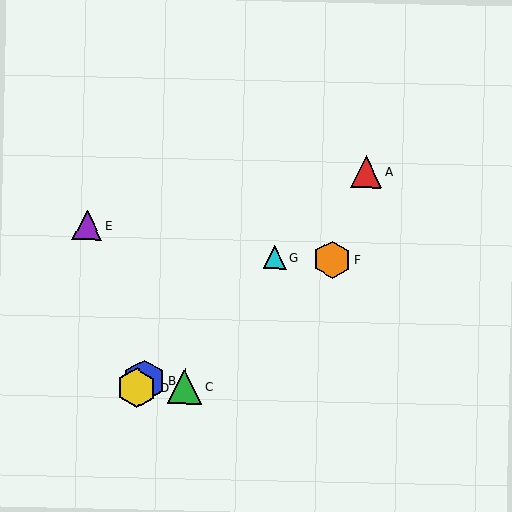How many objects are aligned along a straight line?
4 objects (A, B, D, G) are aligned along a straight line.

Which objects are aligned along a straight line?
Objects A, B, D, G are aligned along a straight line.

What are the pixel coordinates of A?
Object A is at (366, 172).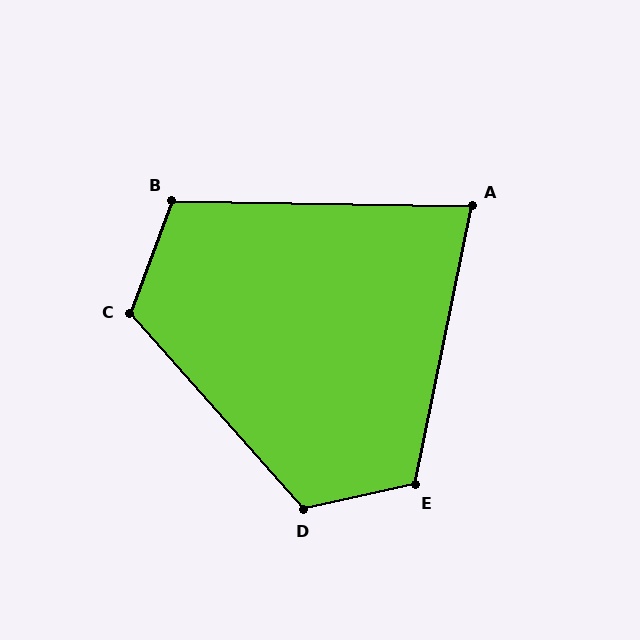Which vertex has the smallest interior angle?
A, at approximately 80 degrees.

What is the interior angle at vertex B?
Approximately 109 degrees (obtuse).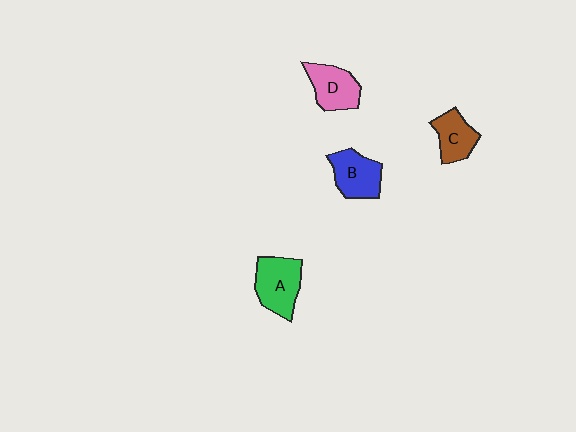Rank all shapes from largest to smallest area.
From largest to smallest: A (green), B (blue), D (pink), C (brown).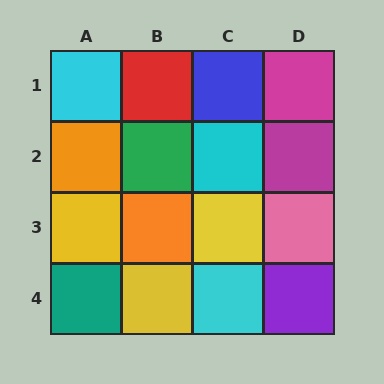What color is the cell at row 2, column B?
Green.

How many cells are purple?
1 cell is purple.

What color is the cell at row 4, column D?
Purple.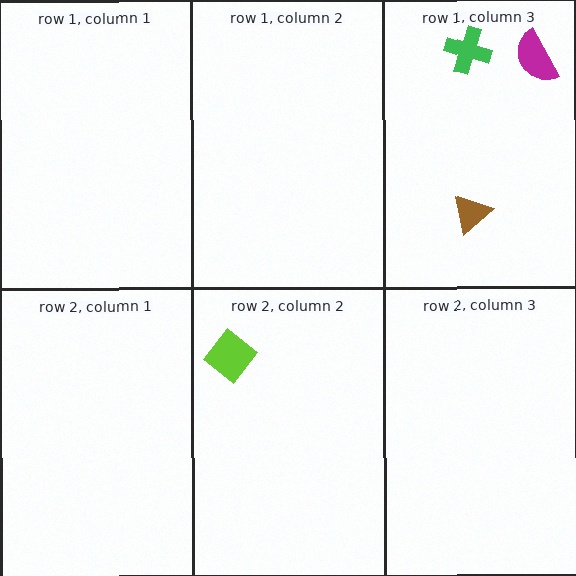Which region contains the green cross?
The row 1, column 3 region.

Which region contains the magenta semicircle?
The row 1, column 3 region.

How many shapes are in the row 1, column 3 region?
3.